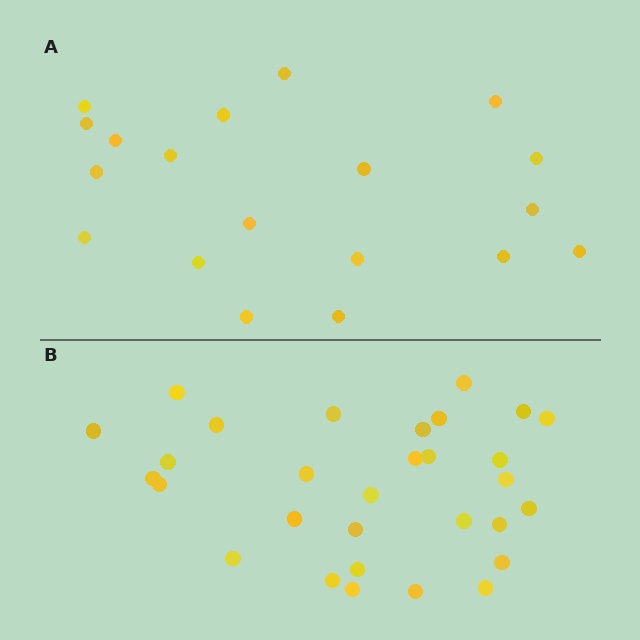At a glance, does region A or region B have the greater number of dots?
Region B (the bottom region) has more dots.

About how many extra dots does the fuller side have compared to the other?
Region B has roughly 12 or so more dots than region A.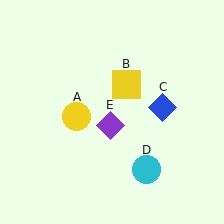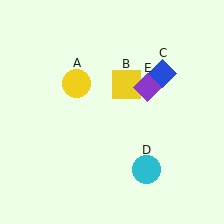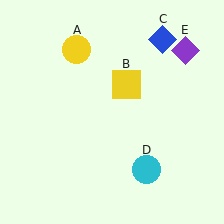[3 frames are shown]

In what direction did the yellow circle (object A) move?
The yellow circle (object A) moved up.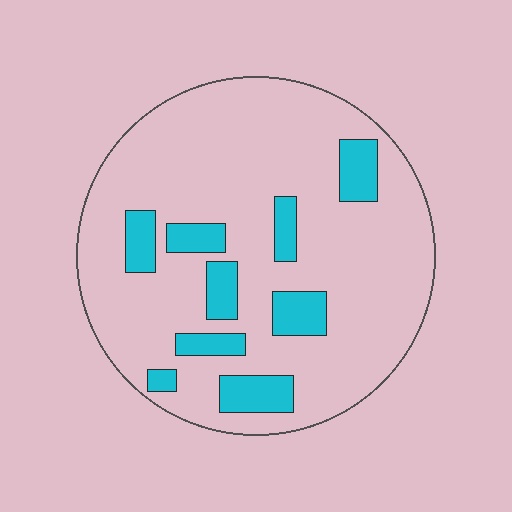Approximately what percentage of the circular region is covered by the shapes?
Approximately 15%.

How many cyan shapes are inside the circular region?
9.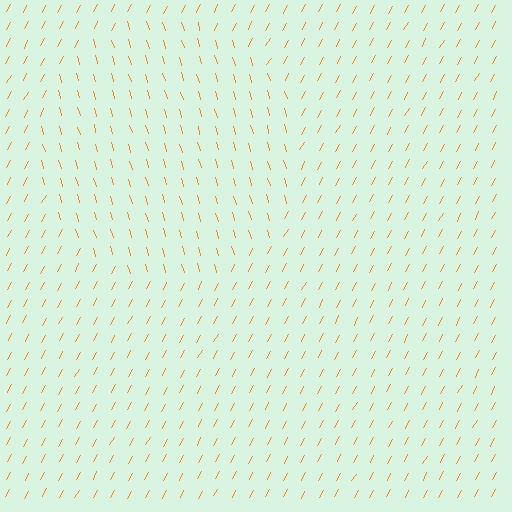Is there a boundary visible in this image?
Yes, there is a texture boundary formed by a change in line orientation.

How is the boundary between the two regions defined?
The boundary is defined purely by a change in line orientation (approximately 45 degrees difference). All lines are the same color and thickness.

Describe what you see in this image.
The image is filled with small orange line segments. A circle region in the image has lines oriented differently from the surrounding lines, creating a visible texture boundary.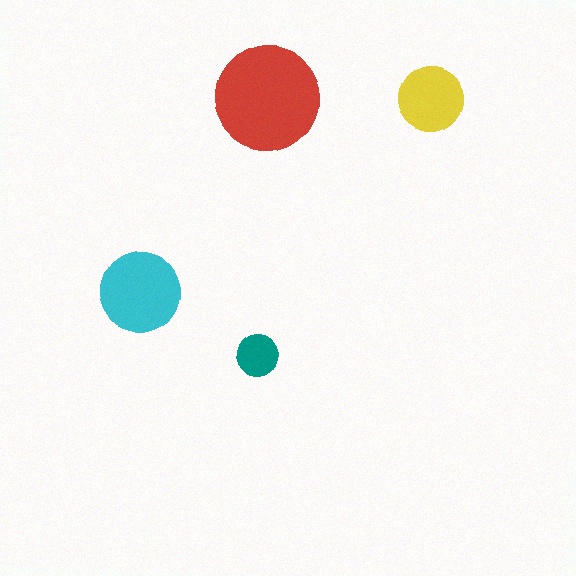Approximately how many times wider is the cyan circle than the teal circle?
About 2 times wider.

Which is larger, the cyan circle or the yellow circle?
The cyan one.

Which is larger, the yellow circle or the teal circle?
The yellow one.